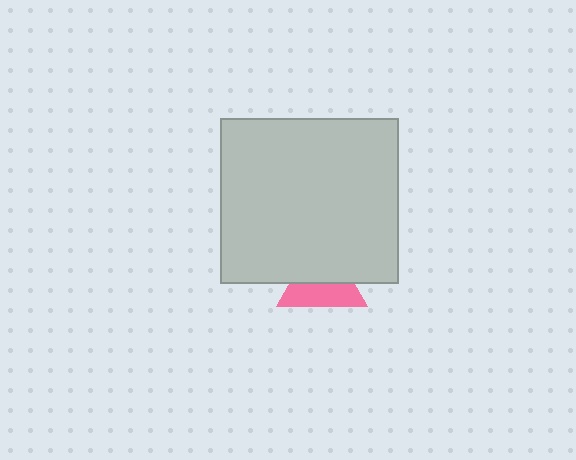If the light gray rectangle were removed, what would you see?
You would see the complete pink triangle.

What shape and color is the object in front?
The object in front is a light gray rectangle.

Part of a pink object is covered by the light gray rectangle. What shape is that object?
It is a triangle.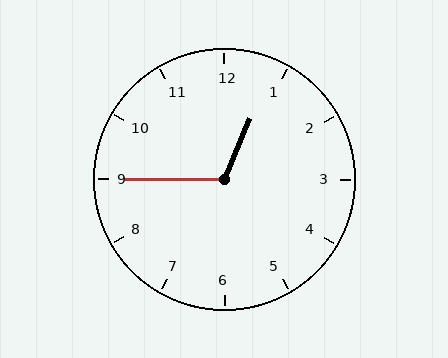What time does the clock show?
12:45.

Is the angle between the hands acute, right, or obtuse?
It is obtuse.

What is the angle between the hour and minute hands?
Approximately 112 degrees.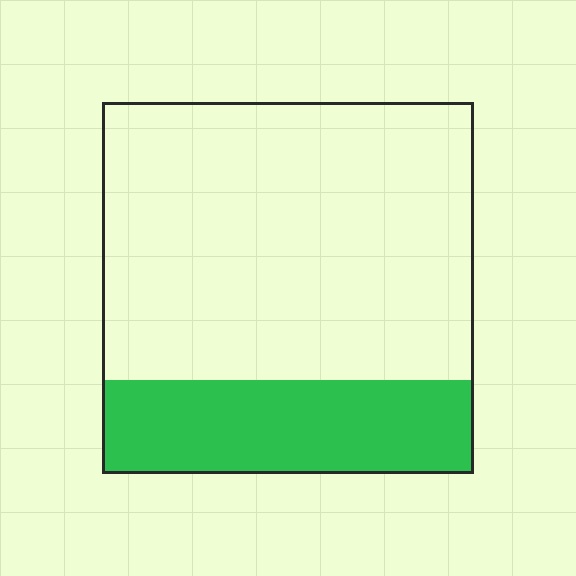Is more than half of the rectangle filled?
No.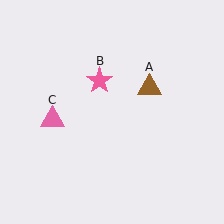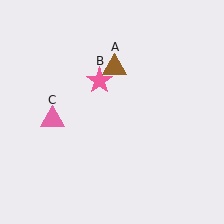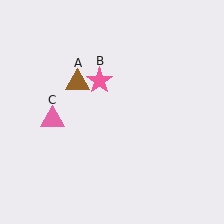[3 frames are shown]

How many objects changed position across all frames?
1 object changed position: brown triangle (object A).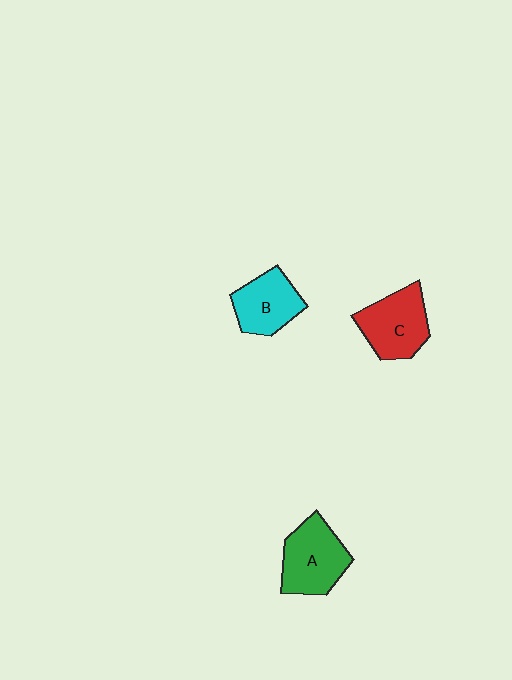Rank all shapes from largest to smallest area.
From largest to smallest: A (green), C (red), B (cyan).